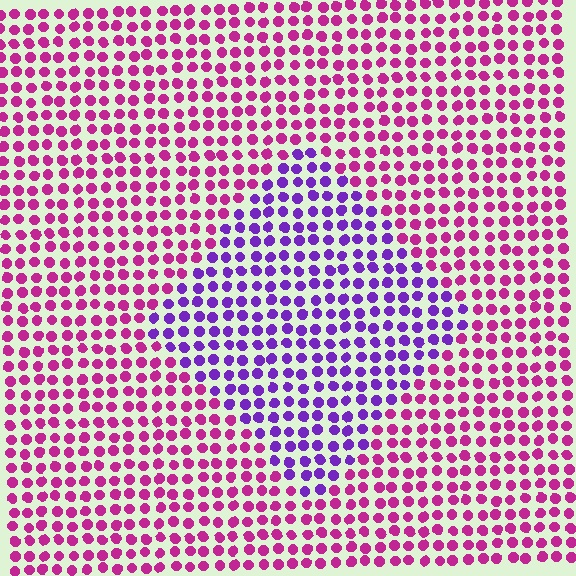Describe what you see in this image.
The image is filled with small magenta elements in a uniform arrangement. A diamond-shaped region is visible where the elements are tinted to a slightly different hue, forming a subtle color boundary.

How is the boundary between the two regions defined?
The boundary is defined purely by a slight shift in hue (about 47 degrees). Spacing, size, and orientation are identical on both sides.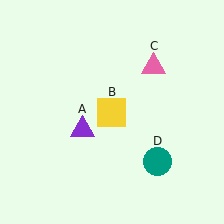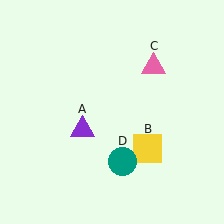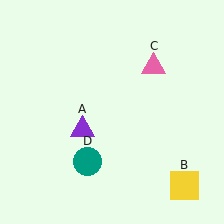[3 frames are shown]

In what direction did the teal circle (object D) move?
The teal circle (object D) moved left.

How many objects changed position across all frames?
2 objects changed position: yellow square (object B), teal circle (object D).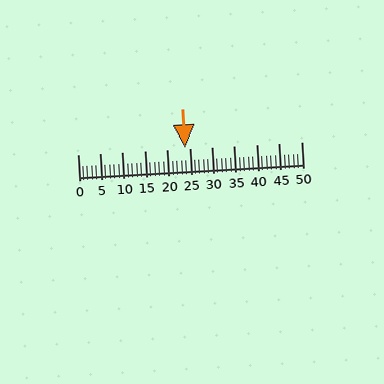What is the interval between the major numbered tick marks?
The major tick marks are spaced 5 units apart.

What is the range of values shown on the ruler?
The ruler shows values from 0 to 50.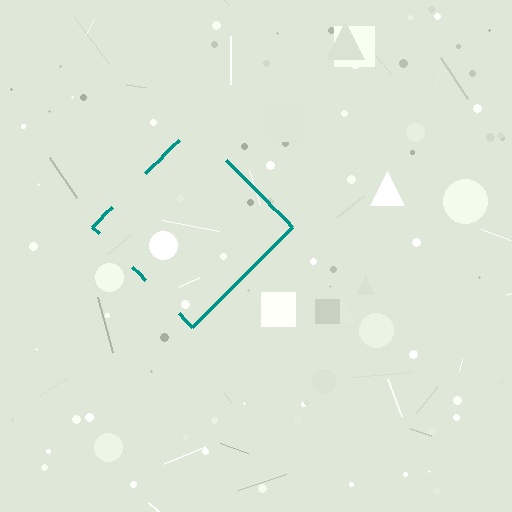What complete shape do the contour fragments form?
The contour fragments form a diamond.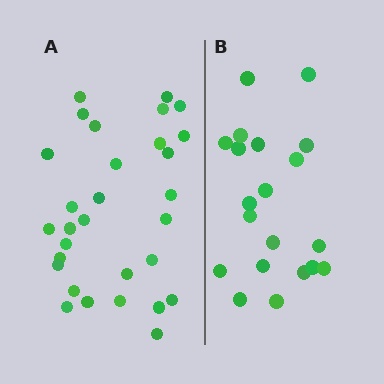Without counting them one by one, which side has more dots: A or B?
Region A (the left region) has more dots.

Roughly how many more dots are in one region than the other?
Region A has roughly 10 or so more dots than region B.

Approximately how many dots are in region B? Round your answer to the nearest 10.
About 20 dots.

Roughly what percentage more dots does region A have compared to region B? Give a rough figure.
About 50% more.